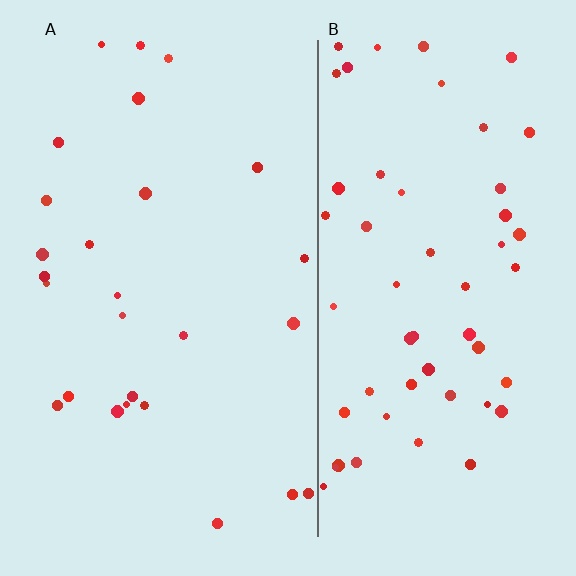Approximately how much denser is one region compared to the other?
Approximately 2.1× — region B over region A.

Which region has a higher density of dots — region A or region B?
B (the right).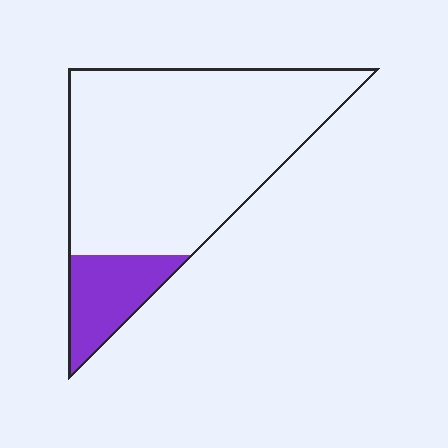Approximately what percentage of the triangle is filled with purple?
Approximately 15%.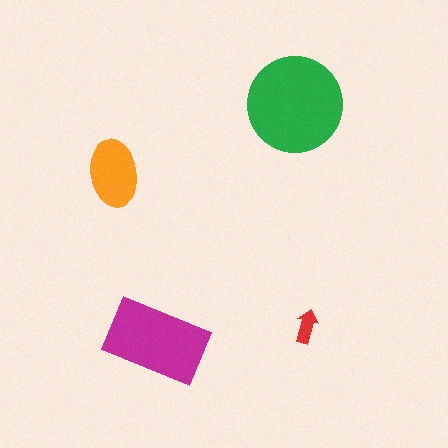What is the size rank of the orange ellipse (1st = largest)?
3rd.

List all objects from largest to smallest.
The green circle, the magenta rectangle, the orange ellipse, the red arrow.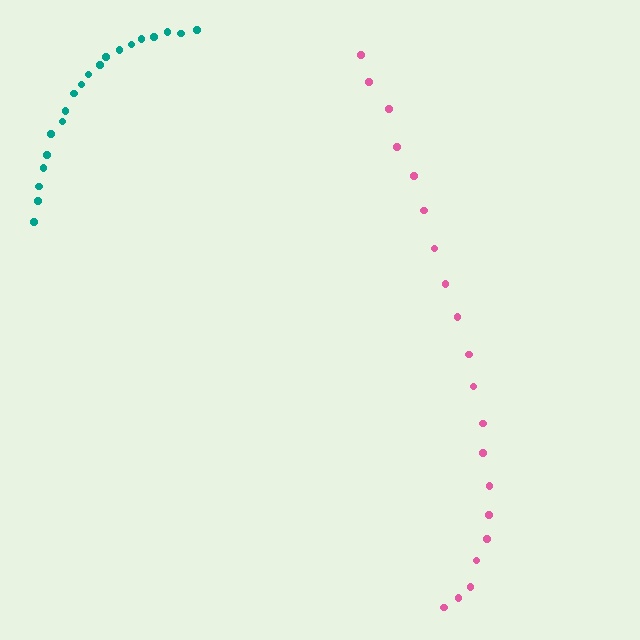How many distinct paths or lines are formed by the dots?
There are 2 distinct paths.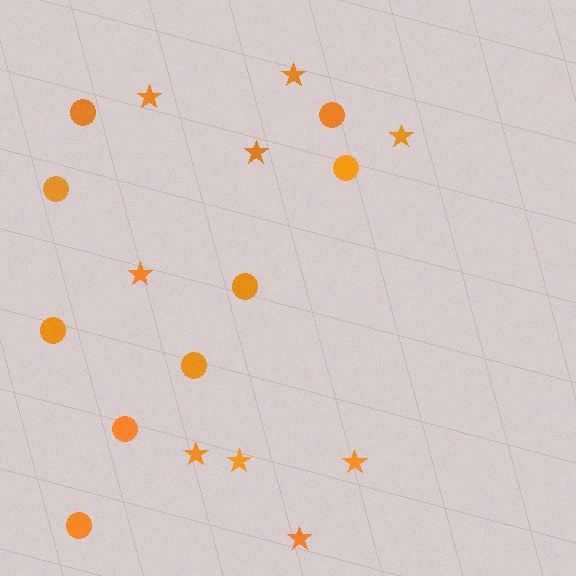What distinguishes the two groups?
There are 2 groups: one group of circles (9) and one group of stars (9).